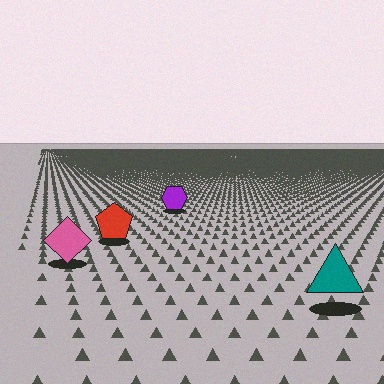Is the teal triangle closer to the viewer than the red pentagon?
Yes. The teal triangle is closer — you can tell from the texture gradient: the ground texture is coarser near it.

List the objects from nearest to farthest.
From nearest to farthest: the teal triangle, the pink diamond, the red pentagon, the purple hexagon.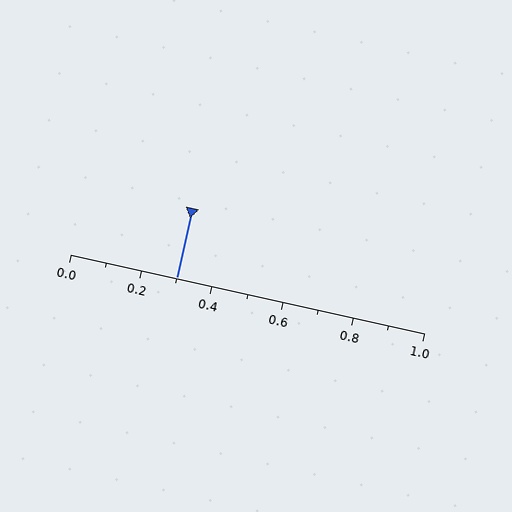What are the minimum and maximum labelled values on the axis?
The axis runs from 0.0 to 1.0.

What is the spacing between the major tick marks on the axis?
The major ticks are spaced 0.2 apart.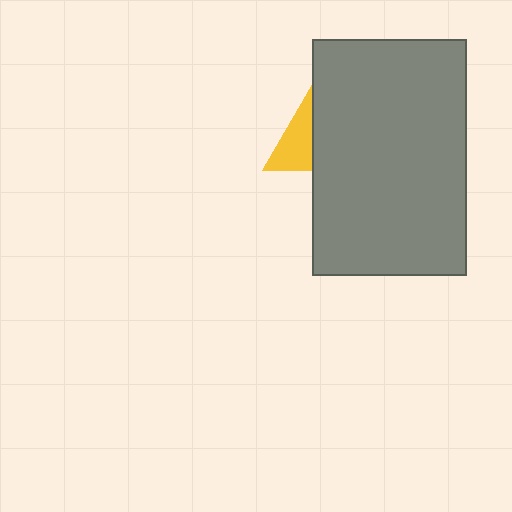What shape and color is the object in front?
The object in front is a gray rectangle.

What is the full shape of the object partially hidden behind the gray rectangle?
The partially hidden object is a yellow triangle.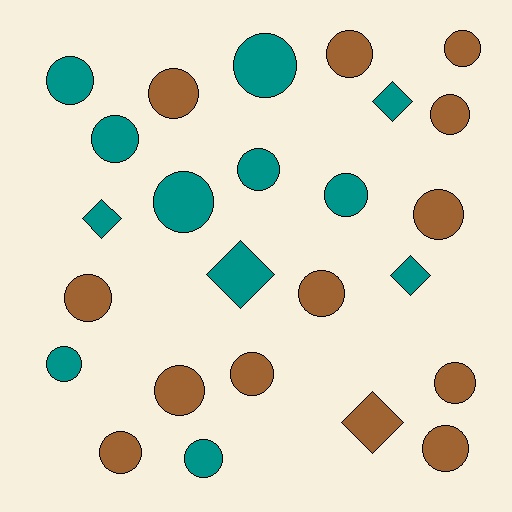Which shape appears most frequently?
Circle, with 20 objects.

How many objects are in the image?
There are 25 objects.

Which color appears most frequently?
Brown, with 13 objects.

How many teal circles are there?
There are 8 teal circles.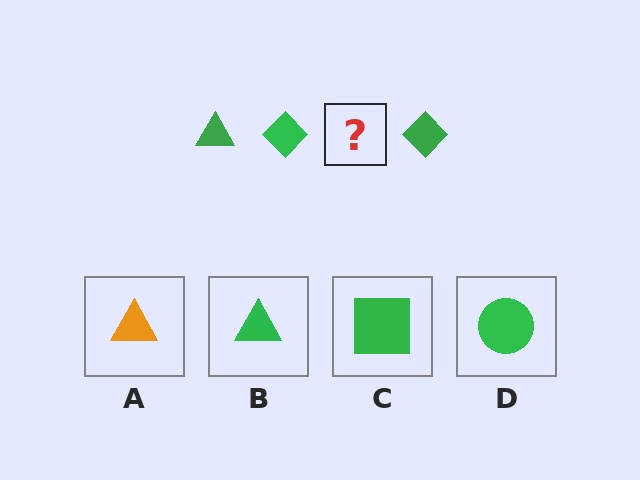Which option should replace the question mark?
Option B.